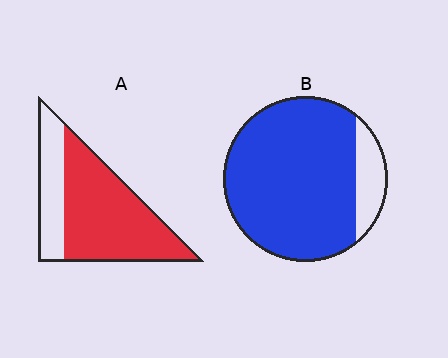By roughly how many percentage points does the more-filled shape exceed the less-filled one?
By roughly 15 percentage points (B over A).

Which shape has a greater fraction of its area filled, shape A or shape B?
Shape B.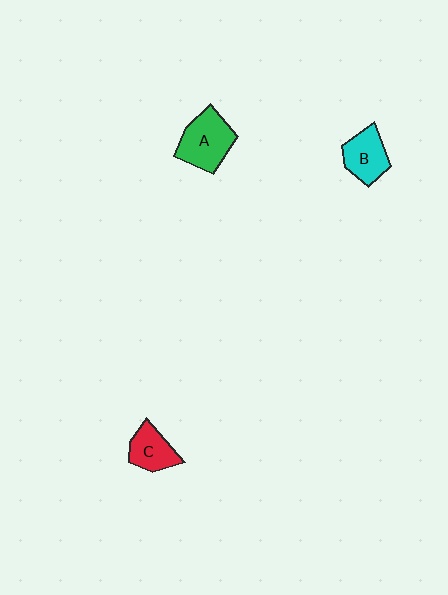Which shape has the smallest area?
Shape C (red).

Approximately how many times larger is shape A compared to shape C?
Approximately 1.5 times.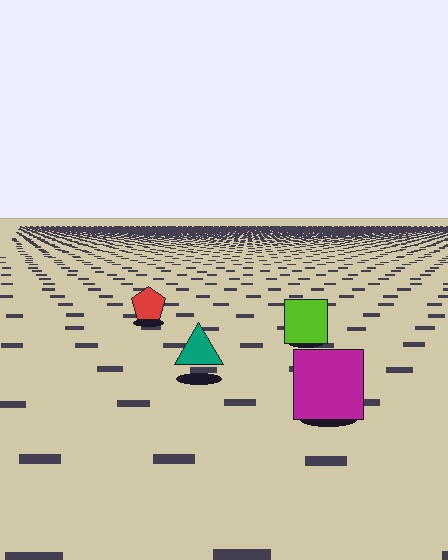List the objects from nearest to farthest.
From nearest to farthest: the magenta square, the teal triangle, the lime square, the red pentagon.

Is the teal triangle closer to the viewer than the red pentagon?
Yes. The teal triangle is closer — you can tell from the texture gradient: the ground texture is coarser near it.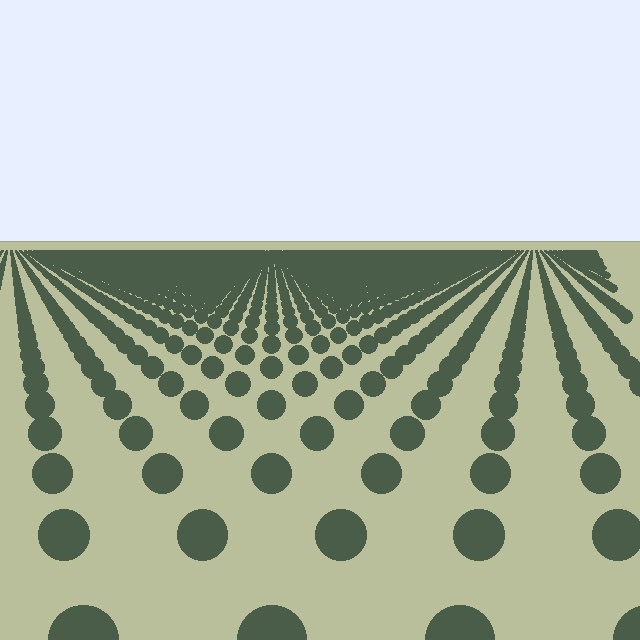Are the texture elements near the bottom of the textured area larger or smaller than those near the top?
Larger. Near the bottom, elements are closer to the viewer and appear at a bigger on-screen size.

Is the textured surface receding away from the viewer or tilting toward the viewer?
The surface is receding away from the viewer. Texture elements get smaller and denser toward the top.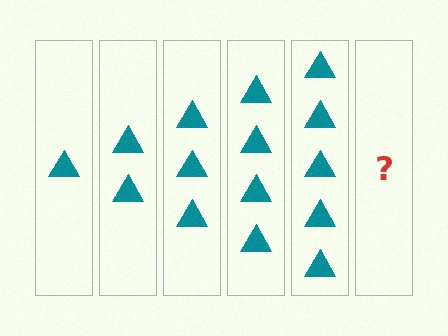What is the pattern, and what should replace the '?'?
The pattern is that each step adds one more triangle. The '?' should be 6 triangles.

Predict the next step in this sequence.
The next step is 6 triangles.